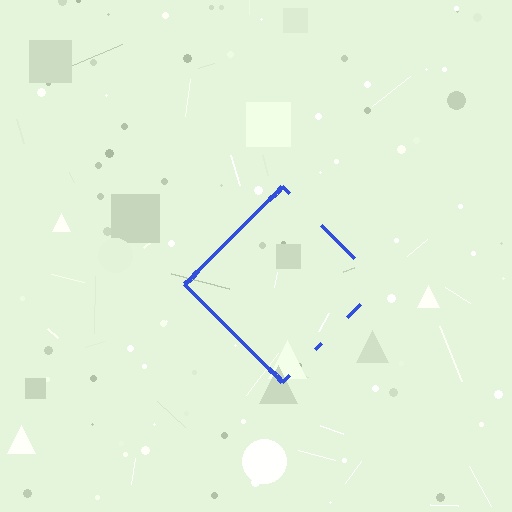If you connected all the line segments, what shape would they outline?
They would outline a diamond.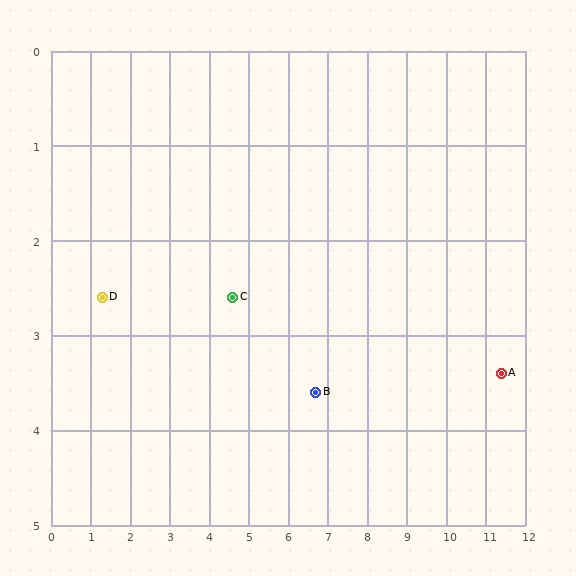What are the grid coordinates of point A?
Point A is at approximately (11.4, 3.4).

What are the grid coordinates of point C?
Point C is at approximately (4.6, 2.6).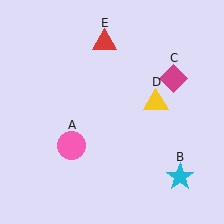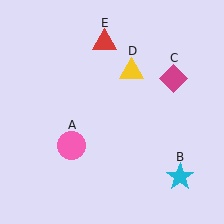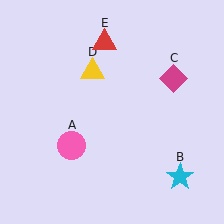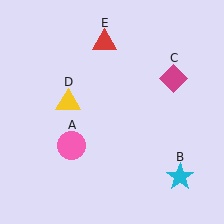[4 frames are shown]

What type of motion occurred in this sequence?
The yellow triangle (object D) rotated counterclockwise around the center of the scene.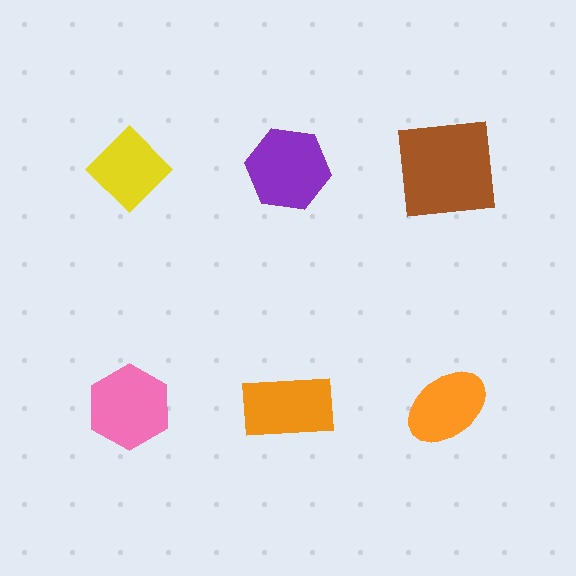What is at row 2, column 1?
A pink hexagon.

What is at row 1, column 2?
A purple hexagon.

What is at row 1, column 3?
A brown square.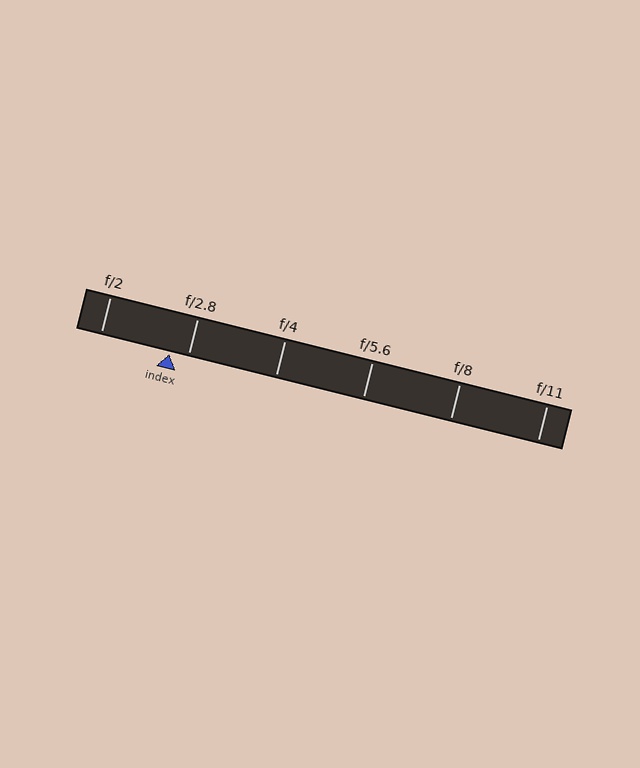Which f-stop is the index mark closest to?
The index mark is closest to f/2.8.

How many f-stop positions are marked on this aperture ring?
There are 6 f-stop positions marked.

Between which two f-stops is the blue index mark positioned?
The index mark is between f/2 and f/2.8.